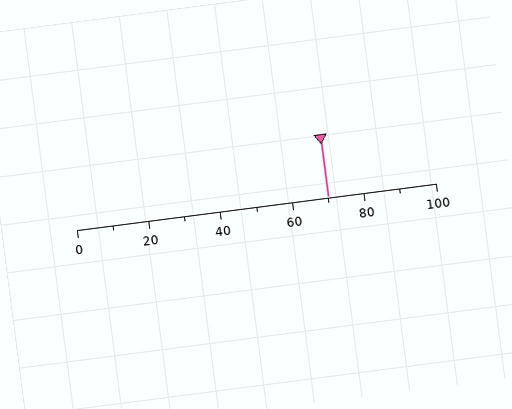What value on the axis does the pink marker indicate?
The marker indicates approximately 70.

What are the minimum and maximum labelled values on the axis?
The axis runs from 0 to 100.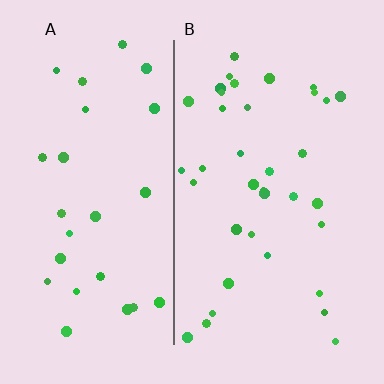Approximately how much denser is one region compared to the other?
Approximately 1.4× — region B over region A.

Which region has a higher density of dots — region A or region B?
B (the right).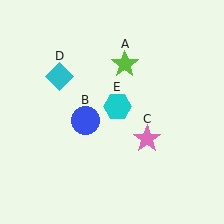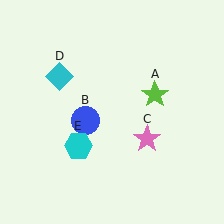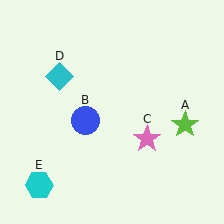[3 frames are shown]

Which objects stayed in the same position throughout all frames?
Blue circle (object B) and pink star (object C) and cyan diamond (object D) remained stationary.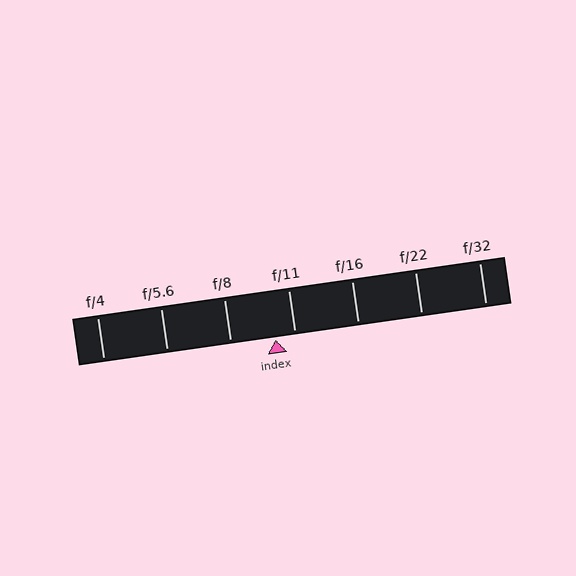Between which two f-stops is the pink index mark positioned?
The index mark is between f/8 and f/11.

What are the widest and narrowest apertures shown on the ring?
The widest aperture shown is f/4 and the narrowest is f/32.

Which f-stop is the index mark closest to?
The index mark is closest to f/11.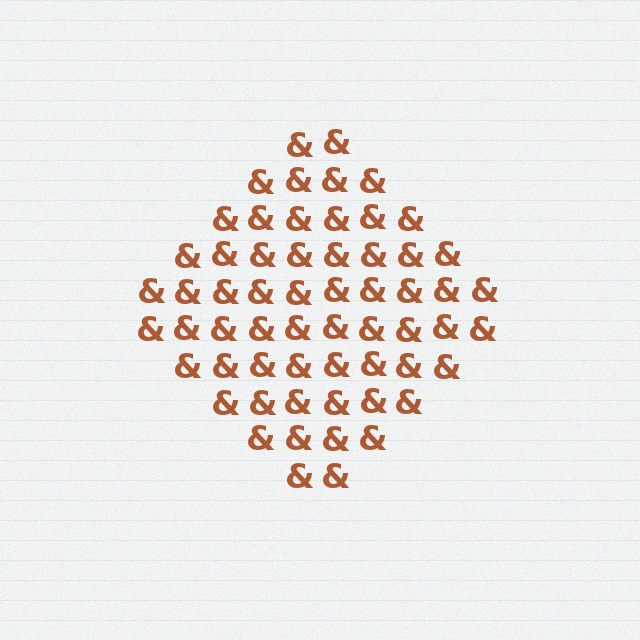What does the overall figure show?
The overall figure shows a diamond.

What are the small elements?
The small elements are ampersands.